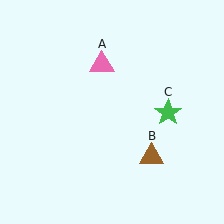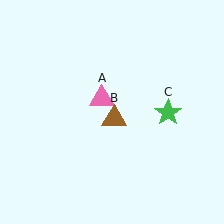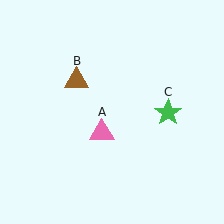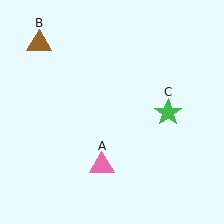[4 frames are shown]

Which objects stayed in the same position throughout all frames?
Green star (object C) remained stationary.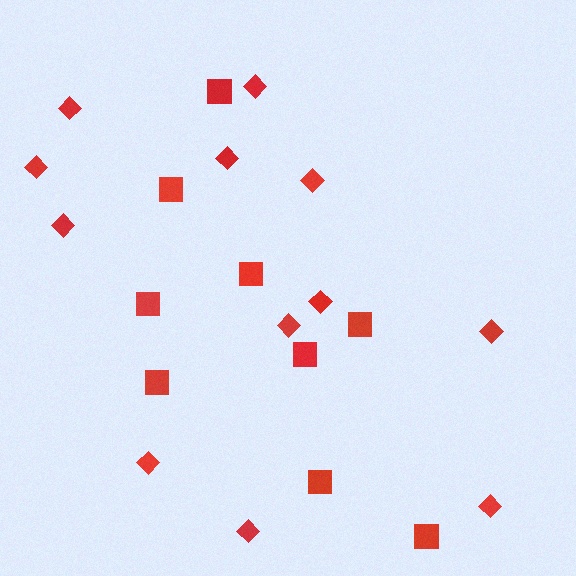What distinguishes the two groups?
There are 2 groups: one group of diamonds (12) and one group of squares (9).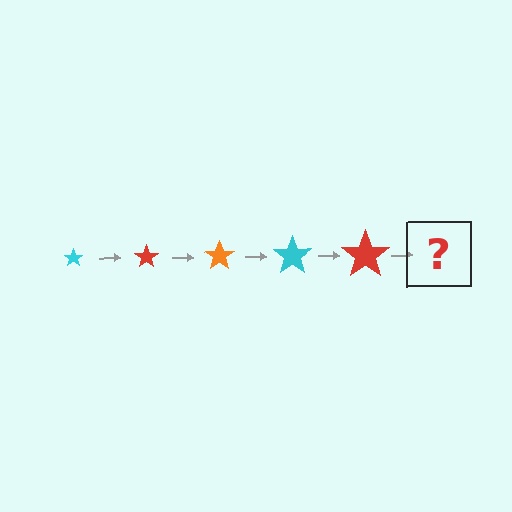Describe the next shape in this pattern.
It should be an orange star, larger than the previous one.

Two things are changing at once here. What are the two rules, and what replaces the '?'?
The two rules are that the star grows larger each step and the color cycles through cyan, red, and orange. The '?' should be an orange star, larger than the previous one.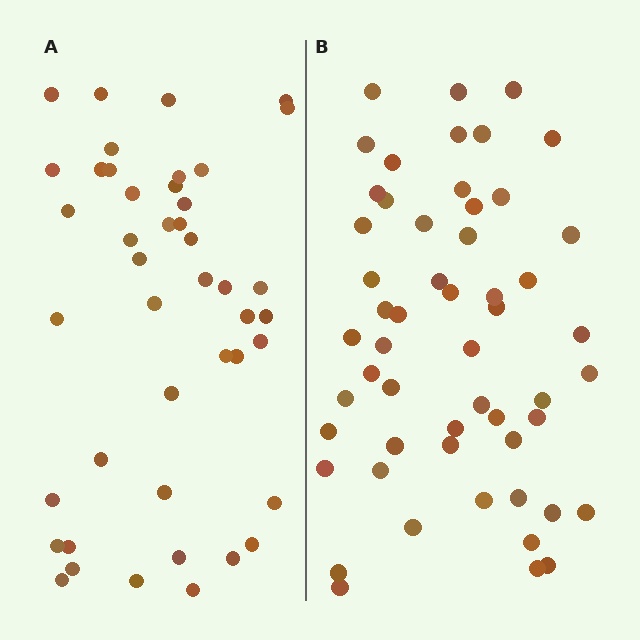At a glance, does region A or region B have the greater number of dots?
Region B (the right region) has more dots.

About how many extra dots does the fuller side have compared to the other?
Region B has roughly 10 or so more dots than region A.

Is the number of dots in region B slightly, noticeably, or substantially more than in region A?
Region B has only slightly more — the two regions are fairly close. The ratio is roughly 1.2 to 1.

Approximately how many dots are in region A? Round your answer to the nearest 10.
About 40 dots. (The exact count is 44, which rounds to 40.)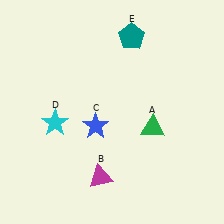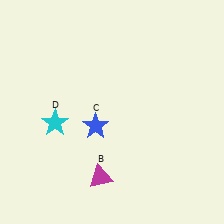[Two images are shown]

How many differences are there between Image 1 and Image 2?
There are 2 differences between the two images.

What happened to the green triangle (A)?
The green triangle (A) was removed in Image 2. It was in the bottom-right area of Image 1.